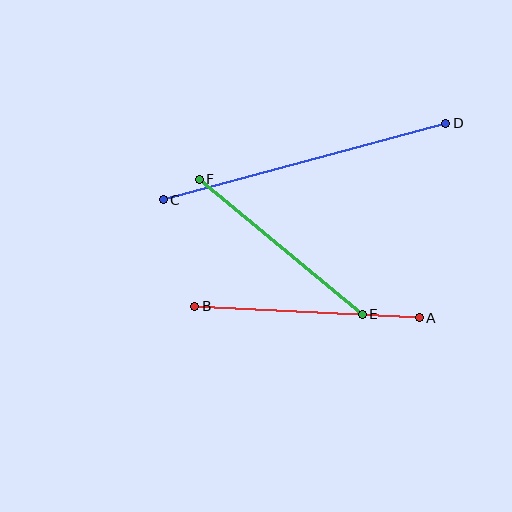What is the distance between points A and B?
The distance is approximately 225 pixels.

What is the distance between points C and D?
The distance is approximately 293 pixels.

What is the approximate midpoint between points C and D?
The midpoint is at approximately (304, 162) pixels.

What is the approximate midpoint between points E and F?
The midpoint is at approximately (281, 247) pixels.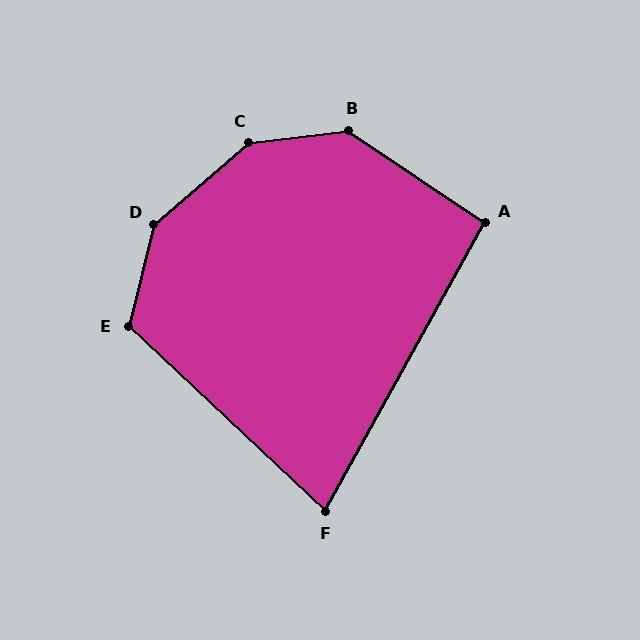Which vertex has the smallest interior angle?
F, at approximately 76 degrees.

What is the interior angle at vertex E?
Approximately 119 degrees (obtuse).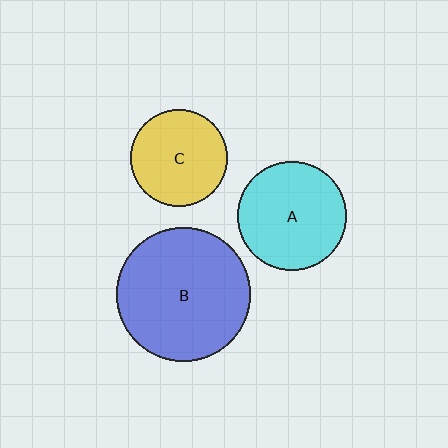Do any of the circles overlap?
No, none of the circles overlap.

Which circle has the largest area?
Circle B (blue).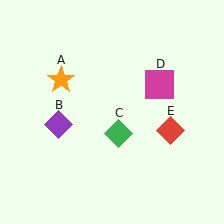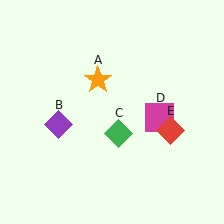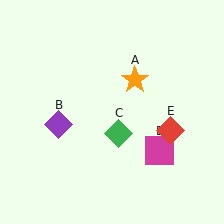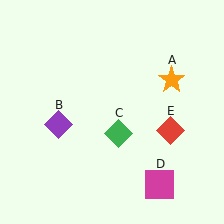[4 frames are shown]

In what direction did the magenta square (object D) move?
The magenta square (object D) moved down.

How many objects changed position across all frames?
2 objects changed position: orange star (object A), magenta square (object D).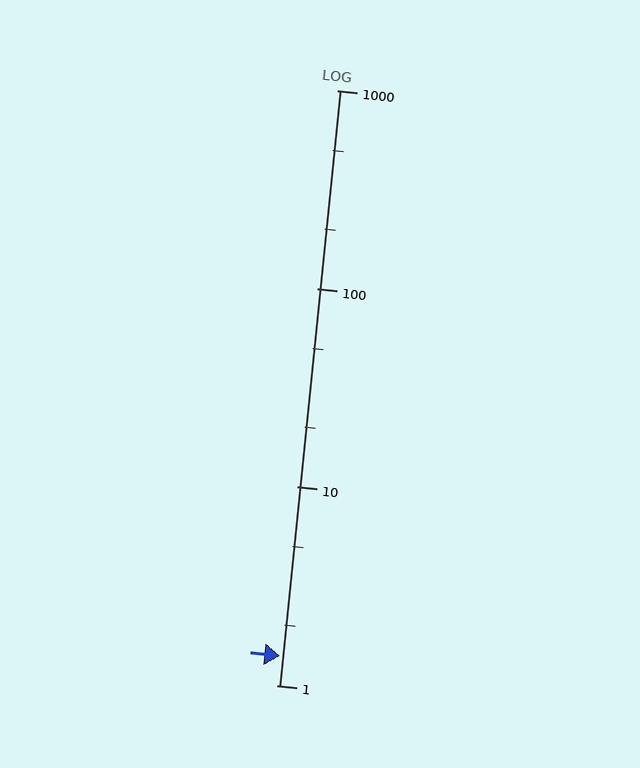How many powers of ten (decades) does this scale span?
The scale spans 3 decades, from 1 to 1000.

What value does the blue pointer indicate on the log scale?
The pointer indicates approximately 1.4.